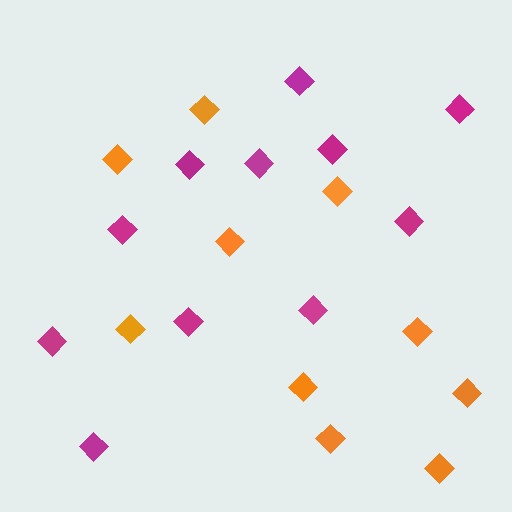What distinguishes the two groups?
There are 2 groups: one group of orange diamonds (10) and one group of magenta diamonds (11).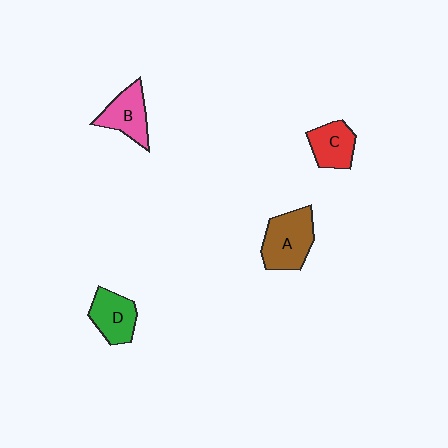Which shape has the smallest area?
Shape C (red).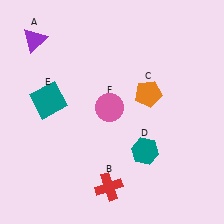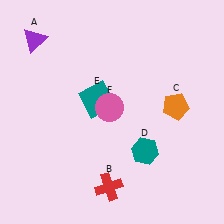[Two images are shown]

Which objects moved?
The objects that moved are: the orange pentagon (C), the teal square (E).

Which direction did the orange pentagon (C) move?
The orange pentagon (C) moved right.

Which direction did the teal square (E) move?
The teal square (E) moved right.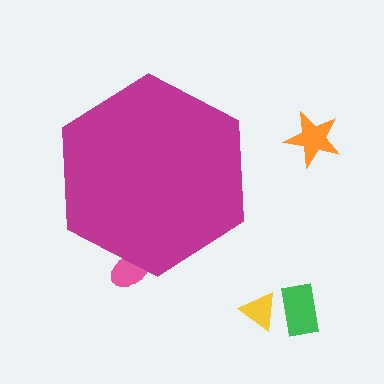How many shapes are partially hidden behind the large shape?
1 shape is partially hidden.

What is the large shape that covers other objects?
A magenta hexagon.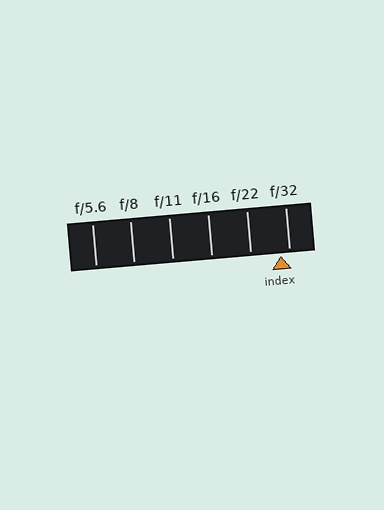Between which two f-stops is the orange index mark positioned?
The index mark is between f/22 and f/32.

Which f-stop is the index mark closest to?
The index mark is closest to f/32.